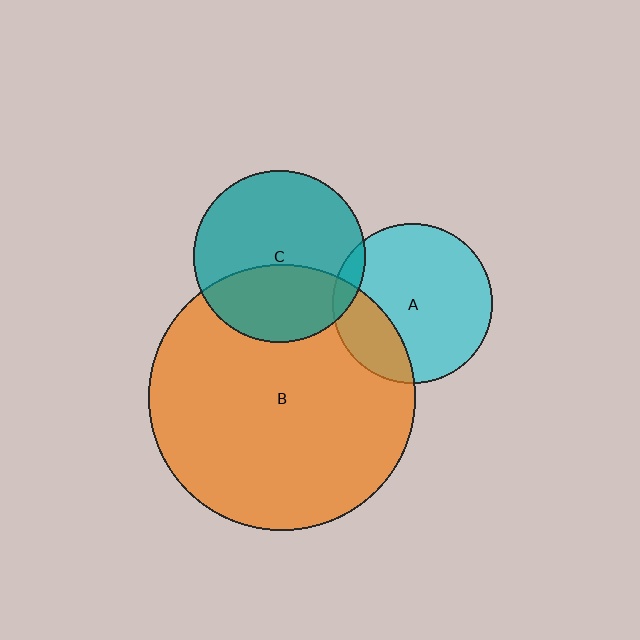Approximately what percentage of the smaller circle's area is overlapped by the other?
Approximately 5%.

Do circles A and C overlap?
Yes.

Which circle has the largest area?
Circle B (orange).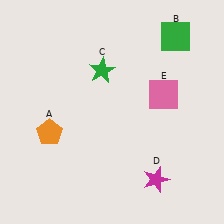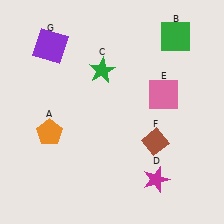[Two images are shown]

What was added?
A brown diamond (F), a purple square (G) were added in Image 2.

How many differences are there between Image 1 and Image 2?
There are 2 differences between the two images.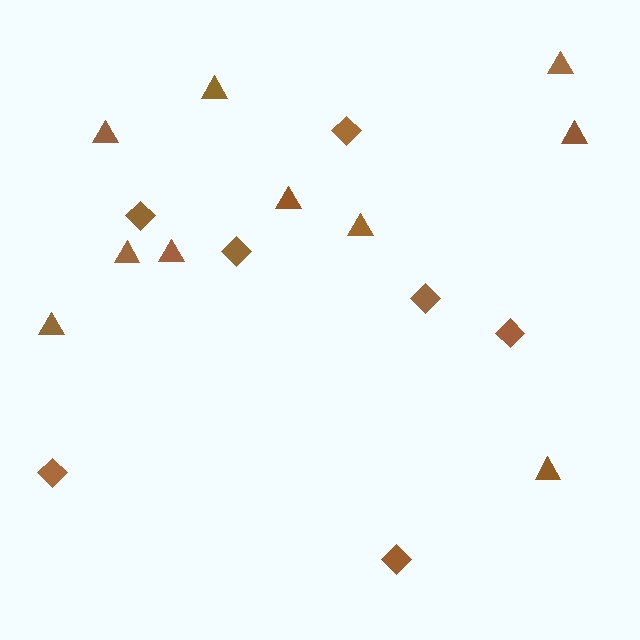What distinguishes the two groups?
There are 2 groups: one group of triangles (10) and one group of diamonds (7).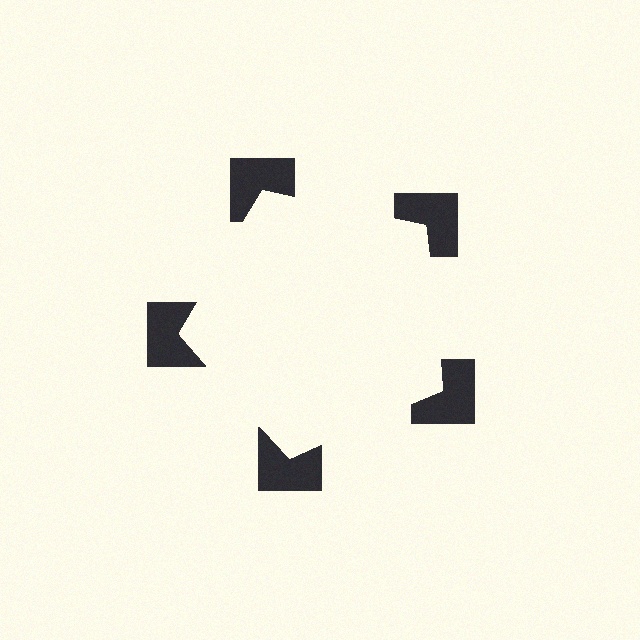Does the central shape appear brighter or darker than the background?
It typically appears slightly brighter than the background, even though no actual brightness change is drawn.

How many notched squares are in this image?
There are 5 — one at each vertex of the illusory pentagon.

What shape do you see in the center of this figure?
An illusory pentagon — its edges are inferred from the aligned wedge cuts in the notched squares, not physically drawn.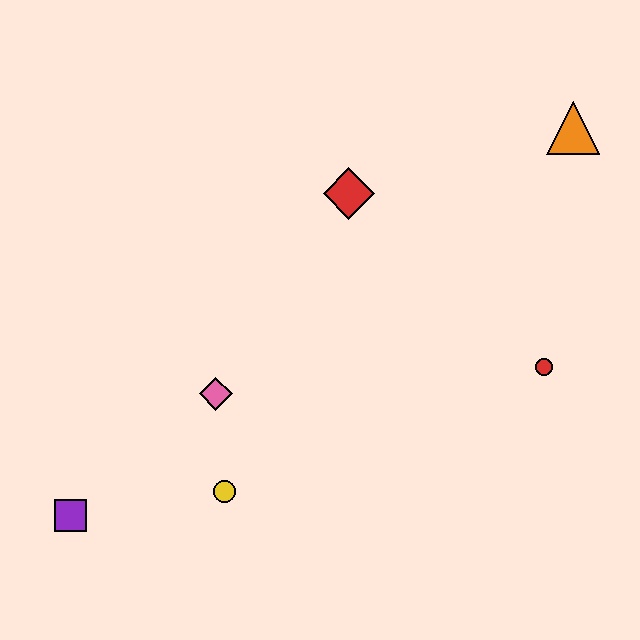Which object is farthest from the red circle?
The purple square is farthest from the red circle.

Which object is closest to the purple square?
The yellow circle is closest to the purple square.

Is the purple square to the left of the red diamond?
Yes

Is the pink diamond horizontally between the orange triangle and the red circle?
No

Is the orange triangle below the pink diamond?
No